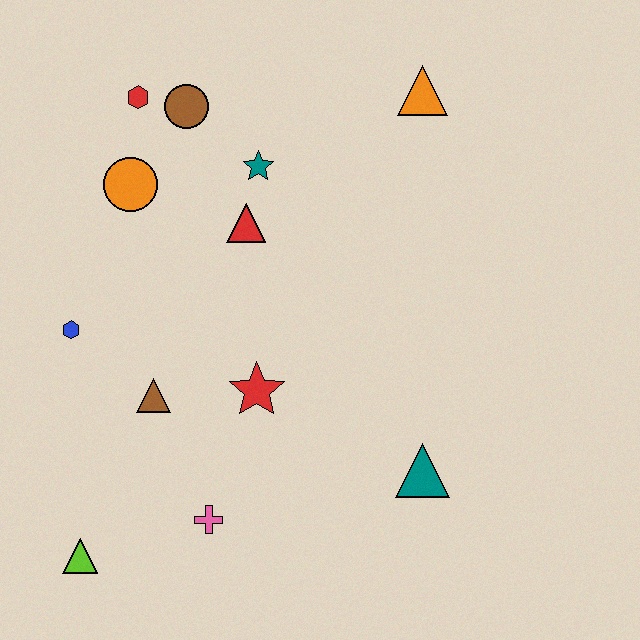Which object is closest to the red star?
The brown triangle is closest to the red star.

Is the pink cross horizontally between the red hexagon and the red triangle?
Yes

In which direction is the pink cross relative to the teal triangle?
The pink cross is to the left of the teal triangle.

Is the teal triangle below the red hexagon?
Yes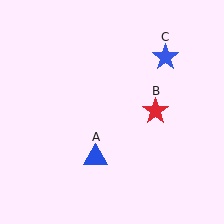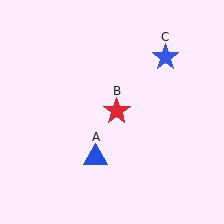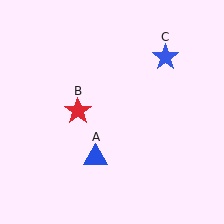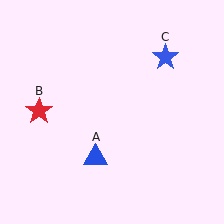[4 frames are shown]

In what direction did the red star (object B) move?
The red star (object B) moved left.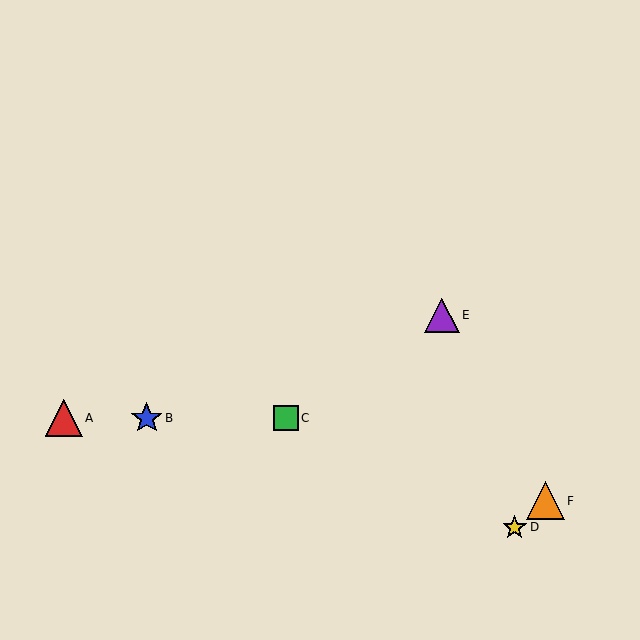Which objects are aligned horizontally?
Objects A, B, C are aligned horizontally.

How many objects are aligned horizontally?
3 objects (A, B, C) are aligned horizontally.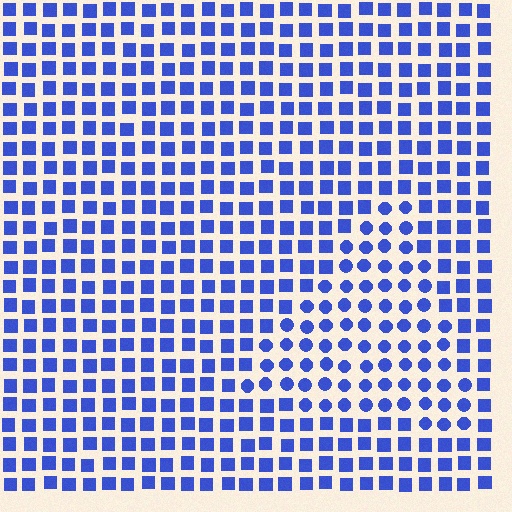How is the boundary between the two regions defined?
The boundary is defined by a change in element shape: circles inside vs. squares outside. All elements share the same color and spacing.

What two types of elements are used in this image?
The image uses circles inside the triangle region and squares outside it.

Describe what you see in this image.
The image is filled with small blue elements arranged in a uniform grid. A triangle-shaped region contains circles, while the surrounding area contains squares. The boundary is defined purely by the change in element shape.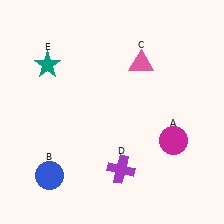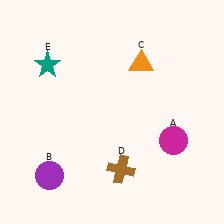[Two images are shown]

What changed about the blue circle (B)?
In Image 1, B is blue. In Image 2, it changed to purple.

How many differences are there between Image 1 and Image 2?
There are 3 differences between the two images.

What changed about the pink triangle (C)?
In Image 1, C is pink. In Image 2, it changed to orange.